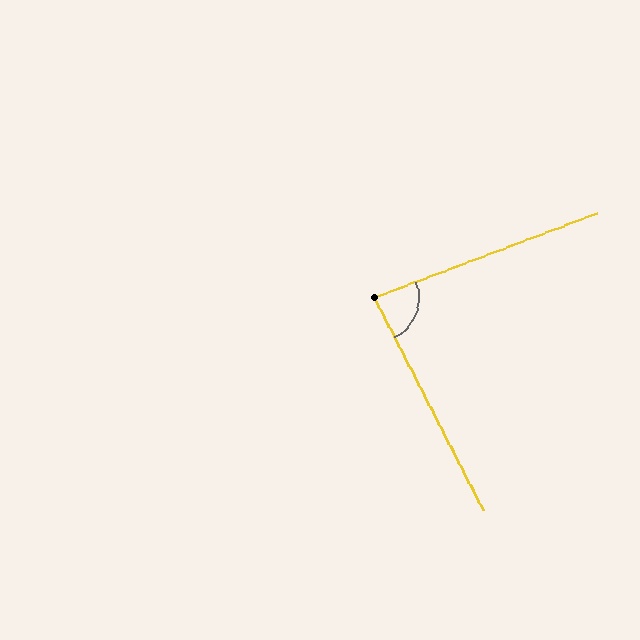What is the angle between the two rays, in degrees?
Approximately 84 degrees.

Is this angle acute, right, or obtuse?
It is acute.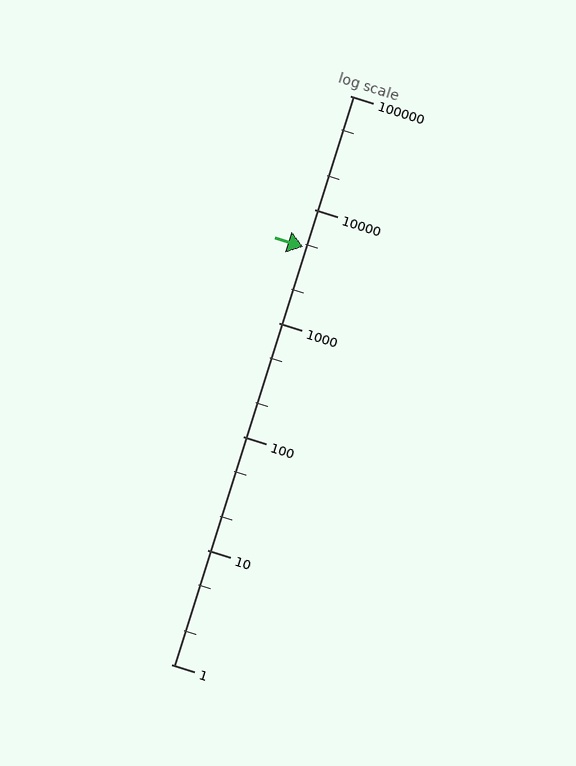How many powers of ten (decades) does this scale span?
The scale spans 5 decades, from 1 to 100000.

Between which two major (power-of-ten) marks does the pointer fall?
The pointer is between 1000 and 10000.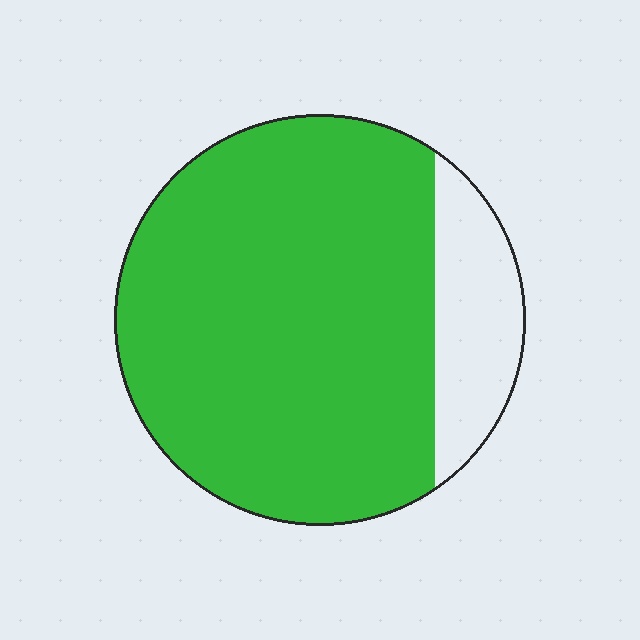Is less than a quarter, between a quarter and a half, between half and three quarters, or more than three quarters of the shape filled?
More than three quarters.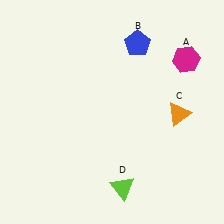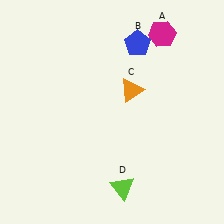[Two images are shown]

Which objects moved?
The objects that moved are: the magenta hexagon (A), the orange triangle (C).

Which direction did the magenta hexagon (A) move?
The magenta hexagon (A) moved up.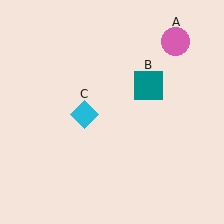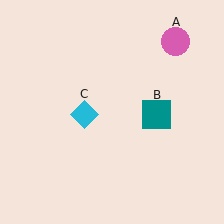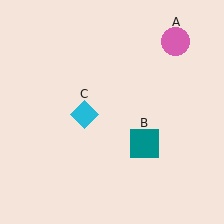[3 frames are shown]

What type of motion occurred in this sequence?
The teal square (object B) rotated clockwise around the center of the scene.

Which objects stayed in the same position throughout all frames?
Pink circle (object A) and cyan diamond (object C) remained stationary.